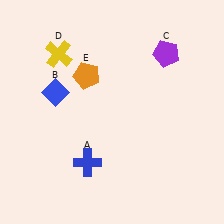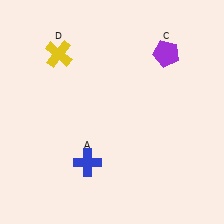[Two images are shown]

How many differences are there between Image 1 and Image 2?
There are 2 differences between the two images.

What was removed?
The blue diamond (B), the orange pentagon (E) were removed in Image 2.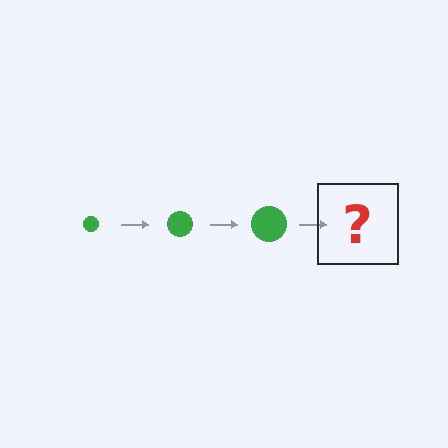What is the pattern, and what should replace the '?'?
The pattern is that the circle gets progressively larger each step. The '?' should be a green circle, larger than the previous one.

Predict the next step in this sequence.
The next step is a green circle, larger than the previous one.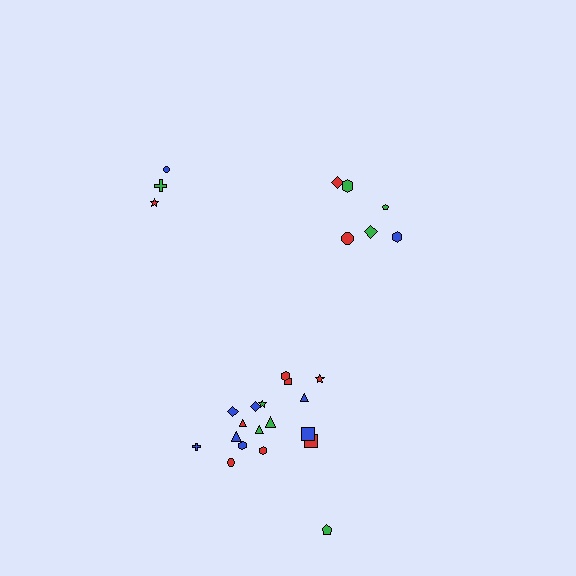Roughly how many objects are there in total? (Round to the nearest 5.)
Roughly 25 objects in total.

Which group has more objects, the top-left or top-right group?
The top-right group.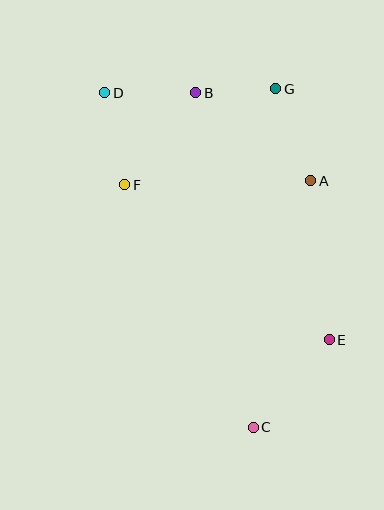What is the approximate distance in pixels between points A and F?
The distance between A and F is approximately 186 pixels.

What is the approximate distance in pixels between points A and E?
The distance between A and E is approximately 160 pixels.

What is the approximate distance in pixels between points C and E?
The distance between C and E is approximately 116 pixels.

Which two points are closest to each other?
Points B and G are closest to each other.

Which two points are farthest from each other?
Points C and D are farthest from each other.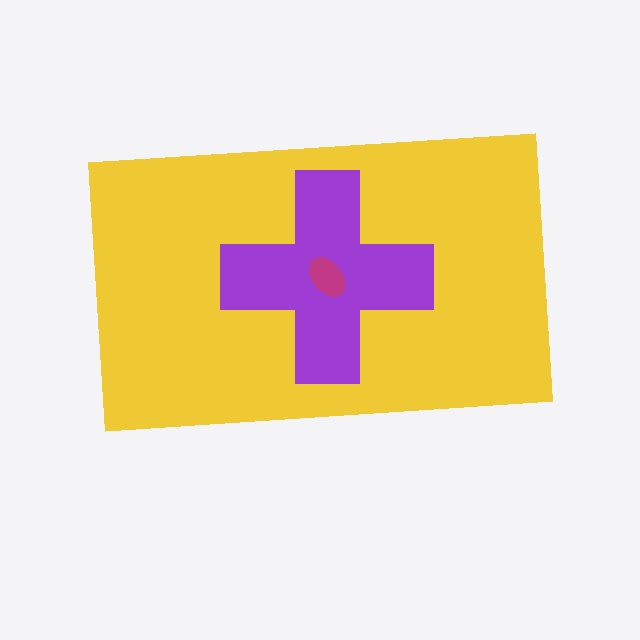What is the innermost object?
The magenta ellipse.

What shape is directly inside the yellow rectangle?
The purple cross.